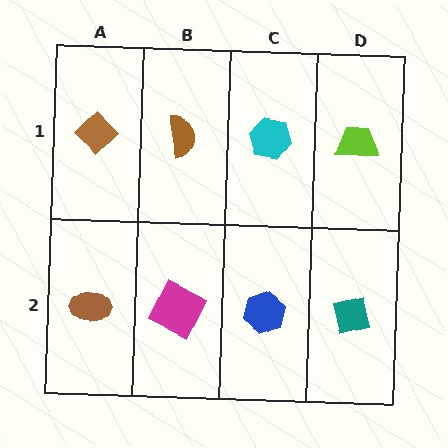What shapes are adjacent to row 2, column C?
A cyan hexagon (row 1, column C), a magenta square (row 2, column B), a teal square (row 2, column D).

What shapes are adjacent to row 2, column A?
A brown diamond (row 1, column A), a magenta square (row 2, column B).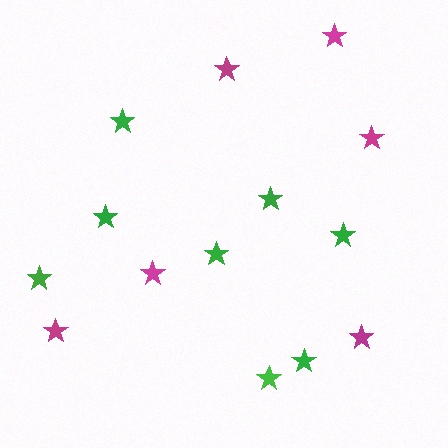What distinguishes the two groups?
There are 2 groups: one group of magenta stars (6) and one group of green stars (8).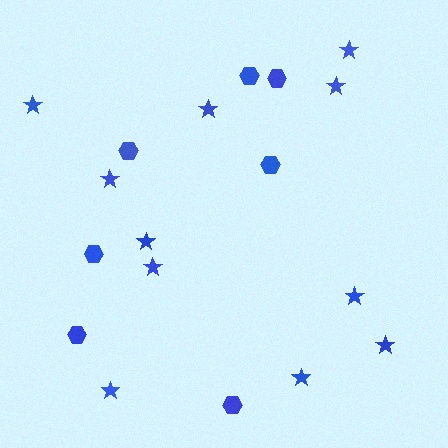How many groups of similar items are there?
There are 2 groups: one group of hexagons (7) and one group of stars (11).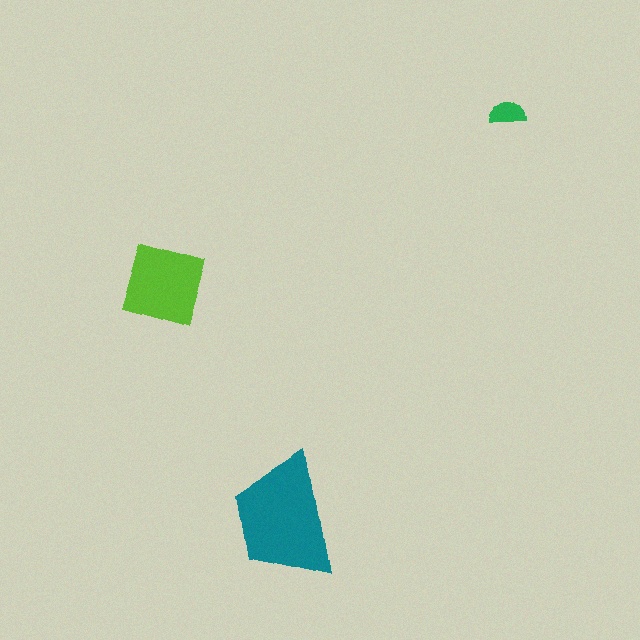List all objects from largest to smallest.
The teal trapezoid, the lime diamond, the green semicircle.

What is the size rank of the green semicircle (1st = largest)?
3rd.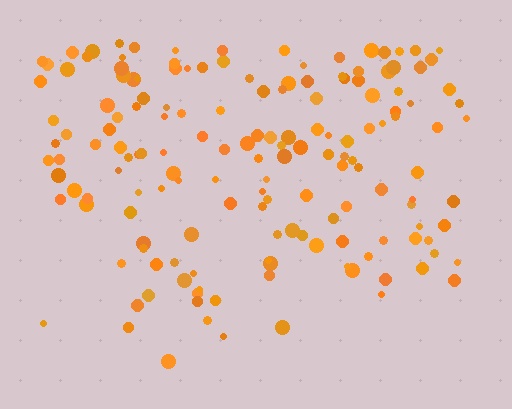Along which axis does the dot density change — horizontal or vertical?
Vertical.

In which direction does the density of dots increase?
From bottom to top, with the top side densest.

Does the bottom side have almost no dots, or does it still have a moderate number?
Still a moderate number, just noticeably fewer than the top.